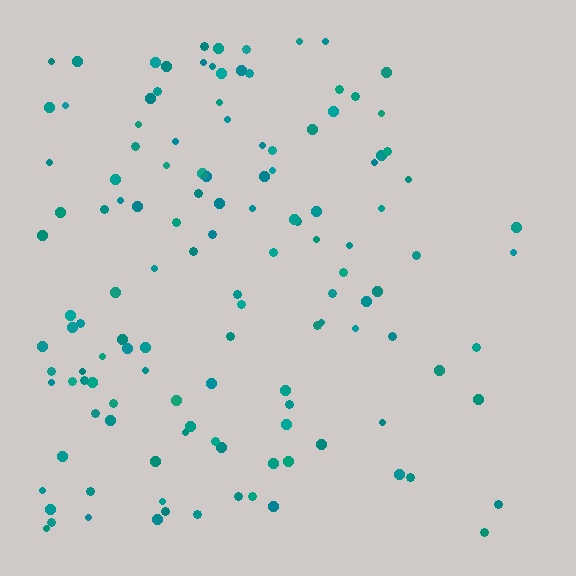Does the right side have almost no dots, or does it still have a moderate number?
Still a moderate number, just noticeably fewer than the left.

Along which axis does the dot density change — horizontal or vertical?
Horizontal.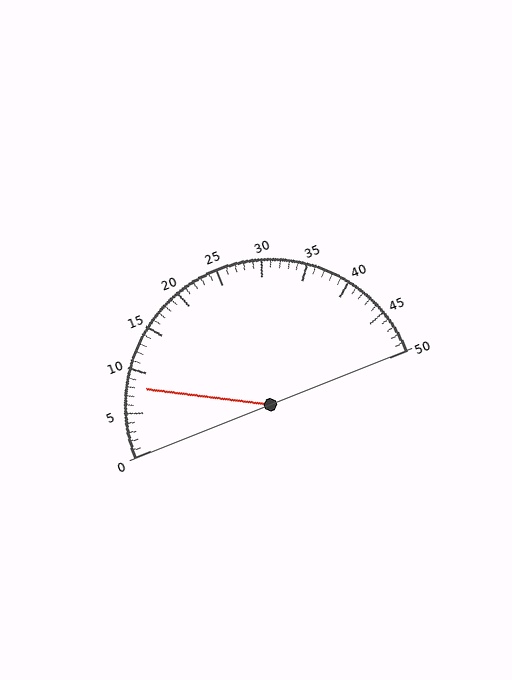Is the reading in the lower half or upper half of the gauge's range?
The reading is in the lower half of the range (0 to 50).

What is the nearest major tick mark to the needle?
The nearest major tick mark is 10.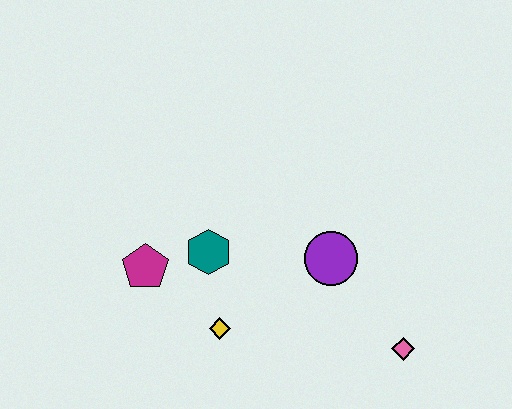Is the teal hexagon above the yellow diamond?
Yes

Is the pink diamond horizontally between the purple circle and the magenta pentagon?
No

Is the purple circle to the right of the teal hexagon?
Yes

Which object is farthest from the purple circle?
The magenta pentagon is farthest from the purple circle.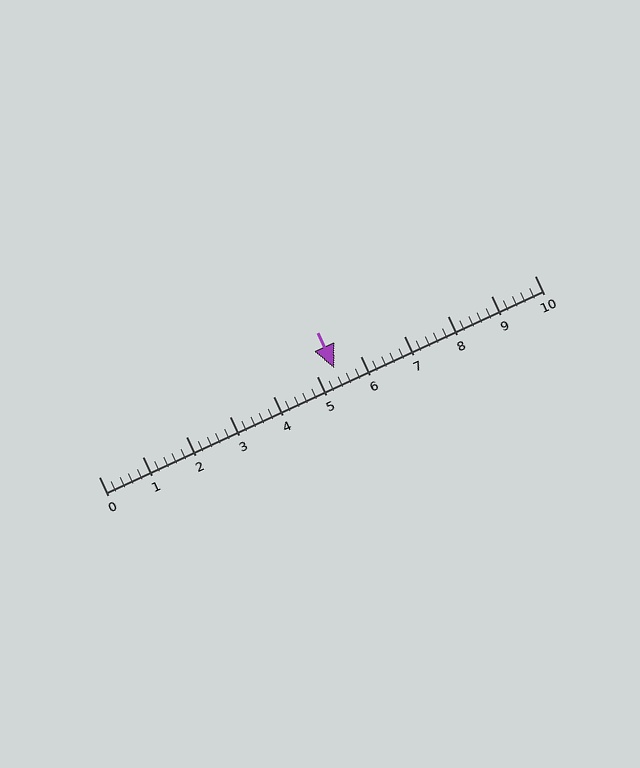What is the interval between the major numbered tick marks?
The major tick marks are spaced 1 units apart.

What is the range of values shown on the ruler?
The ruler shows values from 0 to 10.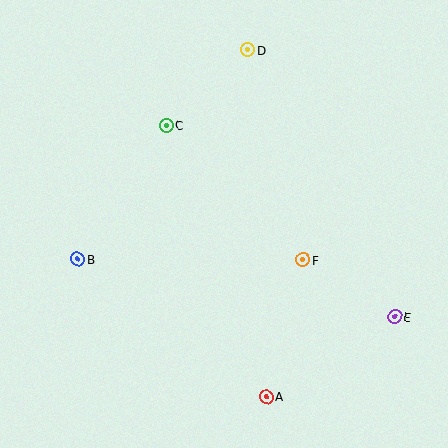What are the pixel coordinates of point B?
Point B is at (78, 259).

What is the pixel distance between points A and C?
The distance between A and C is 289 pixels.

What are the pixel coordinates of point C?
Point C is at (166, 125).